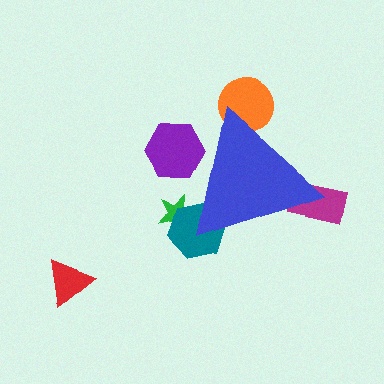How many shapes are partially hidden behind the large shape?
5 shapes are partially hidden.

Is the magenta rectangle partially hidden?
Yes, the magenta rectangle is partially hidden behind the blue triangle.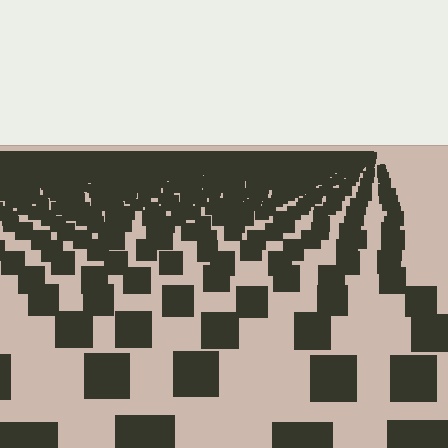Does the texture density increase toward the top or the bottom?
Density increases toward the top.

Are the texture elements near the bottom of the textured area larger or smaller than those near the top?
Larger. Near the bottom, elements are closer to the viewer and appear at a bigger on-screen size.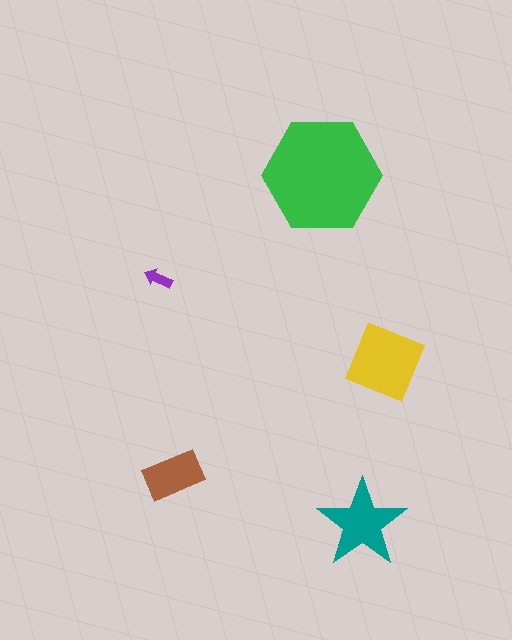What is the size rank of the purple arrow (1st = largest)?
5th.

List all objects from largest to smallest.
The green hexagon, the yellow diamond, the teal star, the brown rectangle, the purple arrow.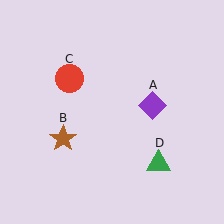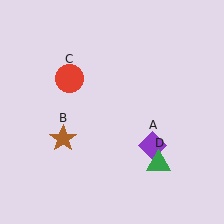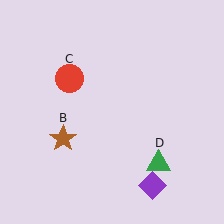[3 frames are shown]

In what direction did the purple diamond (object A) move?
The purple diamond (object A) moved down.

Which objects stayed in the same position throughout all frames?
Brown star (object B) and red circle (object C) and green triangle (object D) remained stationary.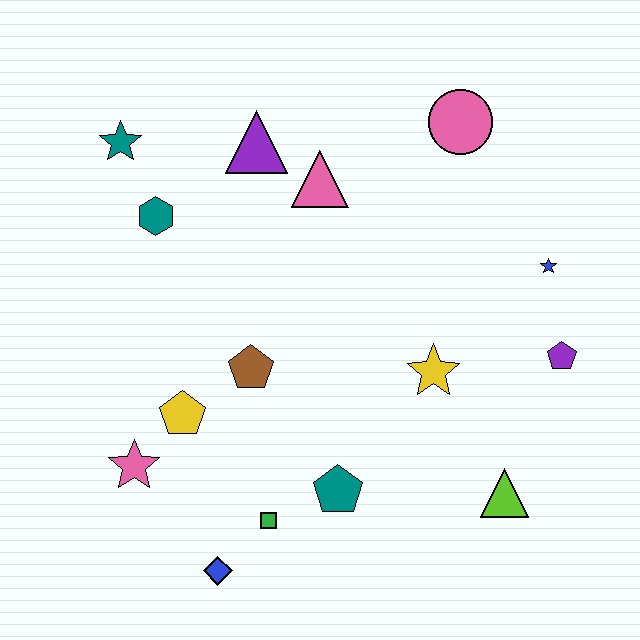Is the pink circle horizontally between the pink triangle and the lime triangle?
Yes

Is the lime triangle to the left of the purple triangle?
No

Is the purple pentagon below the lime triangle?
No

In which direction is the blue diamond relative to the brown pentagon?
The blue diamond is below the brown pentagon.